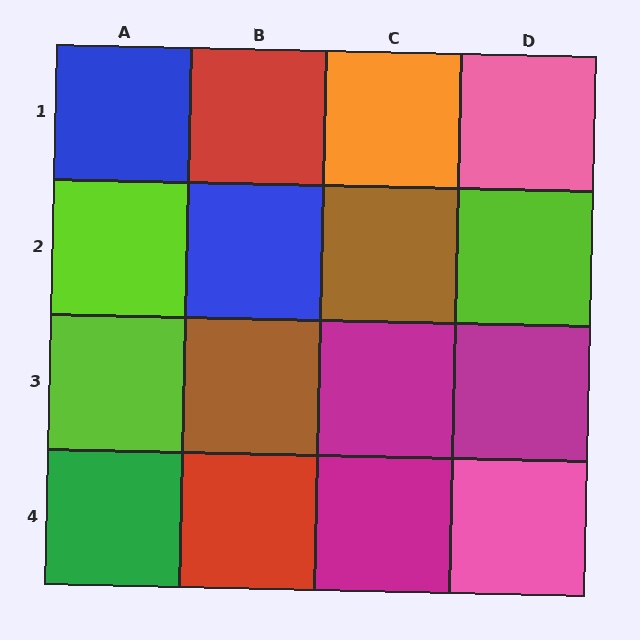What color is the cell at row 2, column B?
Blue.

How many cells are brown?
2 cells are brown.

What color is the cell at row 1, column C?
Orange.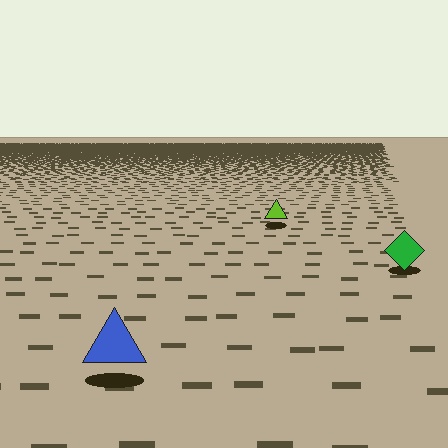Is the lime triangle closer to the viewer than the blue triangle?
No. The blue triangle is closer — you can tell from the texture gradient: the ground texture is coarser near it.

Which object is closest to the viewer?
The blue triangle is closest. The texture marks near it are larger and more spread out.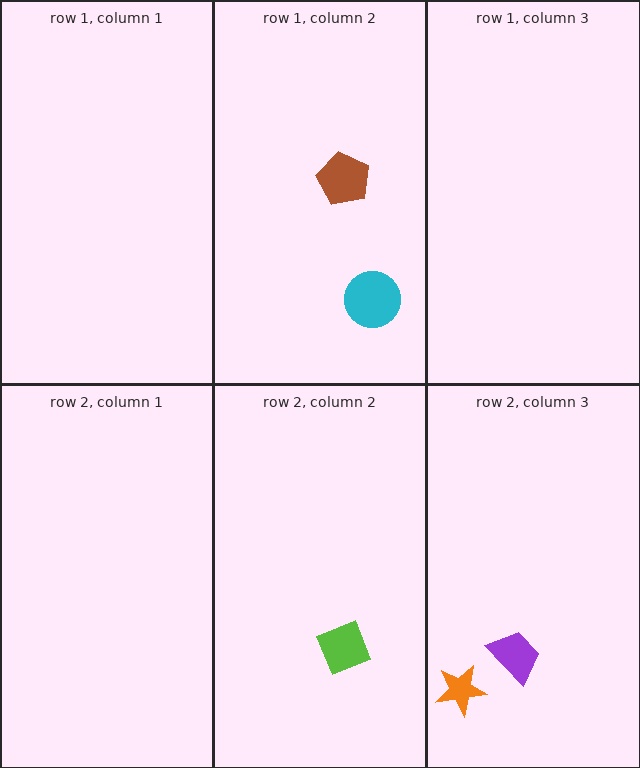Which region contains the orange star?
The row 2, column 3 region.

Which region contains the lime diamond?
The row 2, column 2 region.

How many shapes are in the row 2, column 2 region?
1.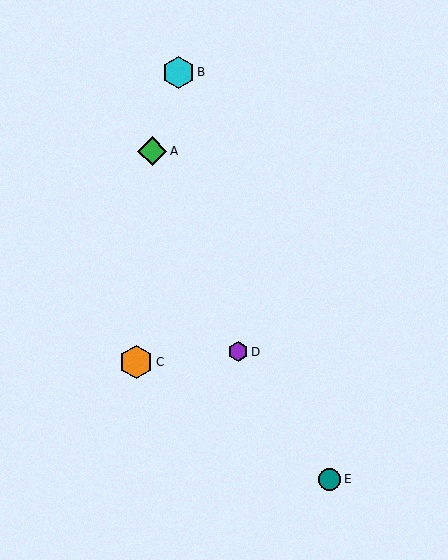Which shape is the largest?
The orange hexagon (labeled C) is the largest.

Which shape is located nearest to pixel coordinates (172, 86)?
The cyan hexagon (labeled B) at (178, 72) is nearest to that location.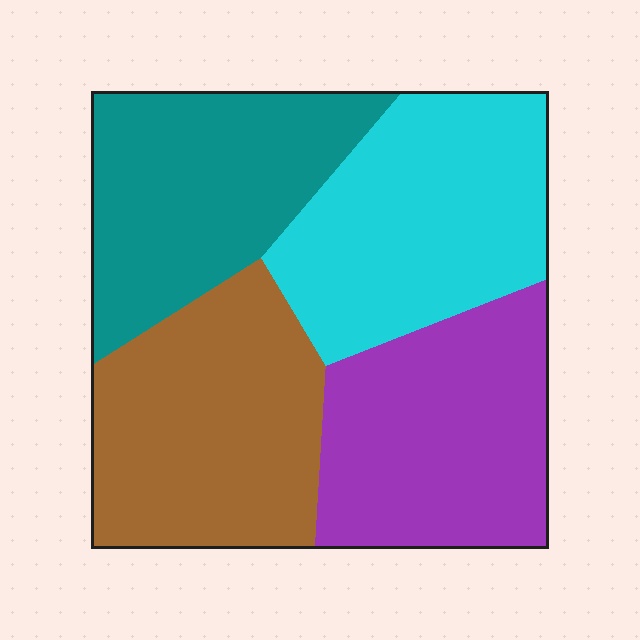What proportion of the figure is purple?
Purple covers around 25% of the figure.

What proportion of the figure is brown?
Brown covers 26% of the figure.